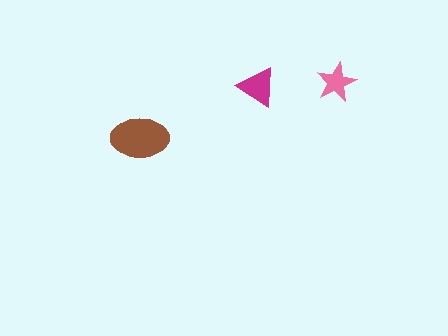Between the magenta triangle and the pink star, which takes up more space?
The magenta triangle.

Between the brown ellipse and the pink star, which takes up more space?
The brown ellipse.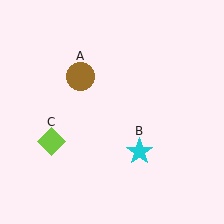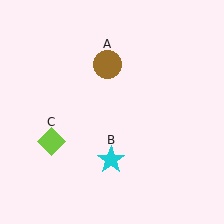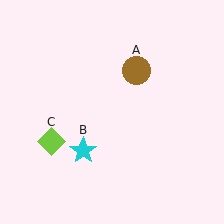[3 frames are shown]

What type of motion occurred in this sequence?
The brown circle (object A), cyan star (object B) rotated clockwise around the center of the scene.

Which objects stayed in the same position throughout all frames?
Lime diamond (object C) remained stationary.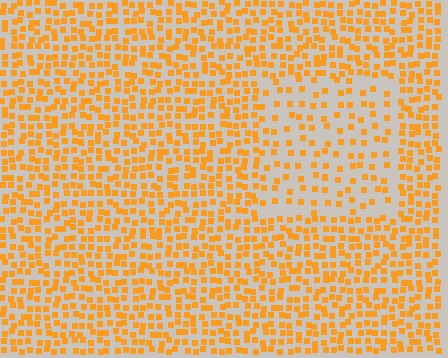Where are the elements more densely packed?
The elements are more densely packed outside the rectangle boundary.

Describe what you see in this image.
The image contains small orange elements arranged at two different densities. A rectangle-shaped region is visible where the elements are less densely packed than the surrounding area.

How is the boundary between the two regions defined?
The boundary is defined by a change in element density (approximately 2.0x ratio). All elements are the same color, size, and shape.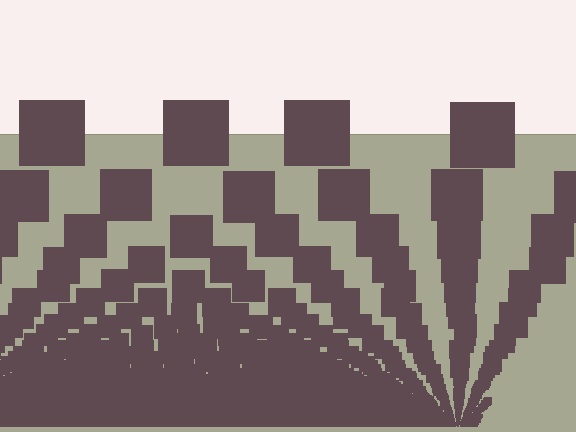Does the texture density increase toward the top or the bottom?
Density increases toward the bottom.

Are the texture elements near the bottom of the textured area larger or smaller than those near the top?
Smaller. The gradient is inverted — elements near the bottom are smaller and denser.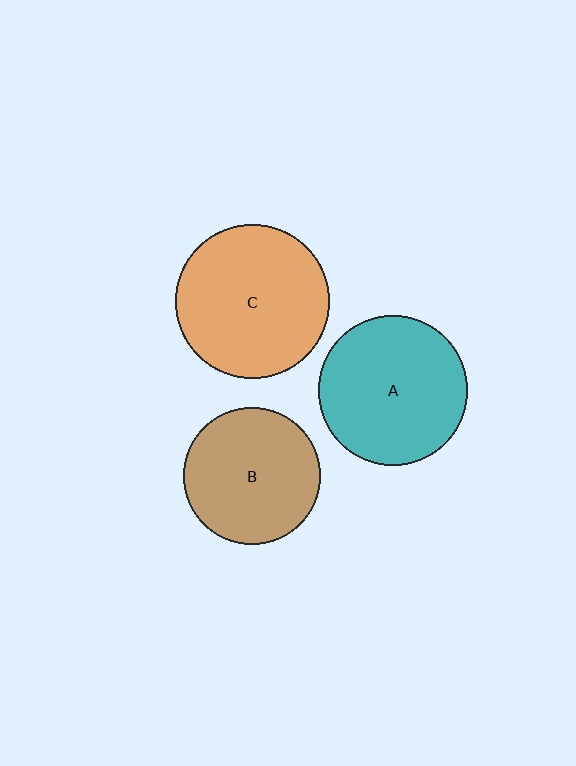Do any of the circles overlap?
No, none of the circles overlap.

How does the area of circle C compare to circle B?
Approximately 1.3 times.